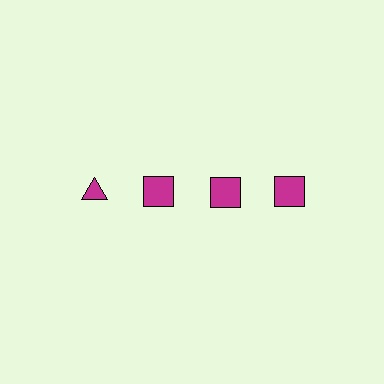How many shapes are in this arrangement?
There are 4 shapes arranged in a grid pattern.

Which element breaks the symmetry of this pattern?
The magenta triangle in the top row, leftmost column breaks the symmetry. All other shapes are magenta squares.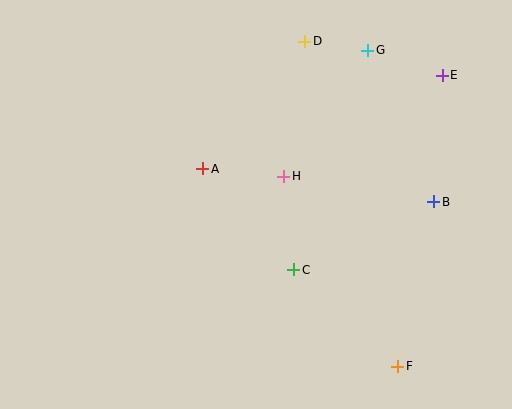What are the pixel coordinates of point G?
Point G is at (368, 50).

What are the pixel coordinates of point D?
Point D is at (305, 41).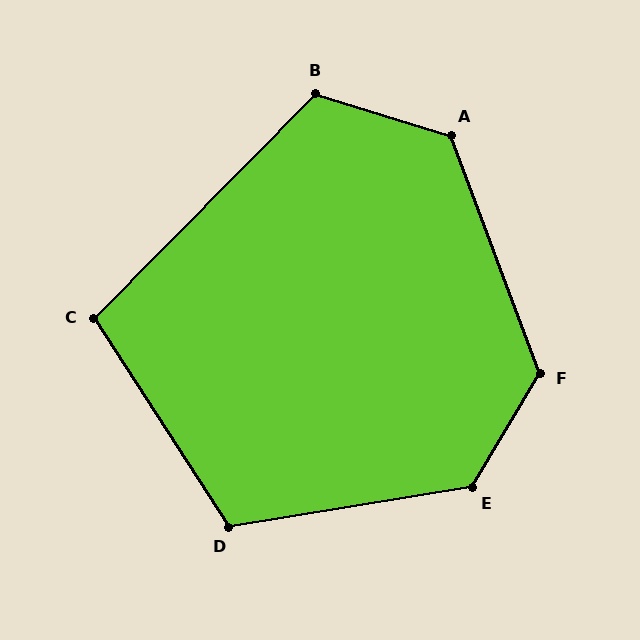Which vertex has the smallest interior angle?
C, at approximately 103 degrees.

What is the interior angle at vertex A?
Approximately 128 degrees (obtuse).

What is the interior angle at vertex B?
Approximately 118 degrees (obtuse).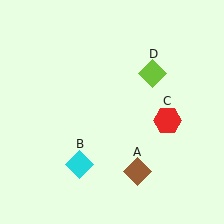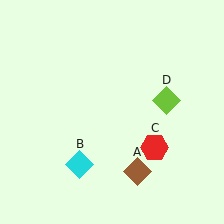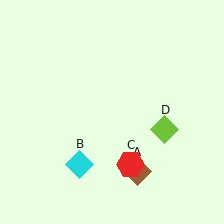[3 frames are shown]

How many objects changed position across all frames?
2 objects changed position: red hexagon (object C), lime diamond (object D).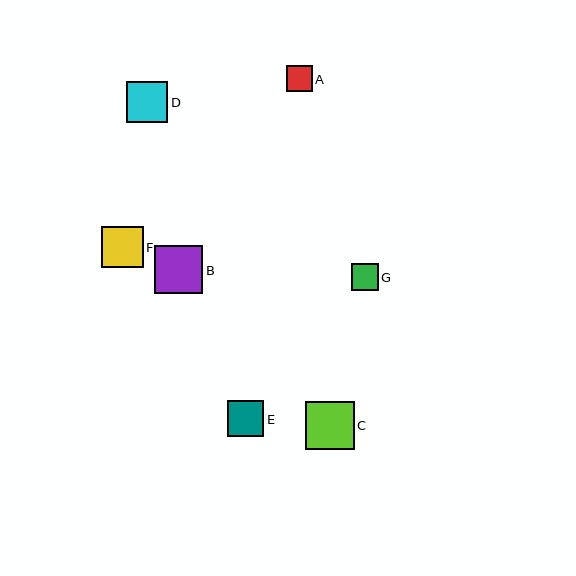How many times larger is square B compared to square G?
Square B is approximately 1.8 times the size of square G.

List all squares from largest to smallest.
From largest to smallest: C, B, F, D, E, G, A.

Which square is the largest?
Square C is the largest with a size of approximately 49 pixels.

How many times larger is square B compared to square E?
Square B is approximately 1.3 times the size of square E.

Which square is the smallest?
Square A is the smallest with a size of approximately 26 pixels.